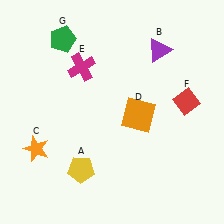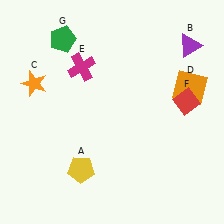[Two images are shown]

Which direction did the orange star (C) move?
The orange star (C) moved up.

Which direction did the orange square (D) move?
The orange square (D) moved right.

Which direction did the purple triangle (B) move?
The purple triangle (B) moved right.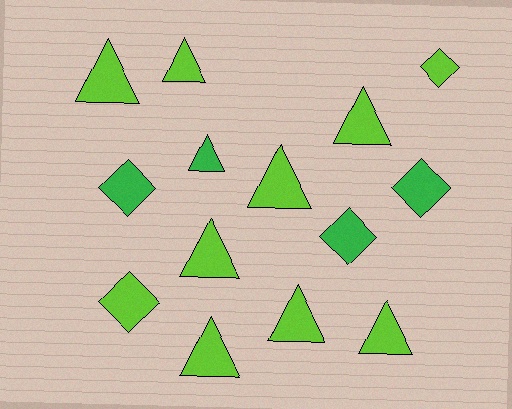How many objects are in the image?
There are 14 objects.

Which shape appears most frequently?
Triangle, with 9 objects.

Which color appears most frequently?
Lime, with 10 objects.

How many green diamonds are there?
There are 3 green diamonds.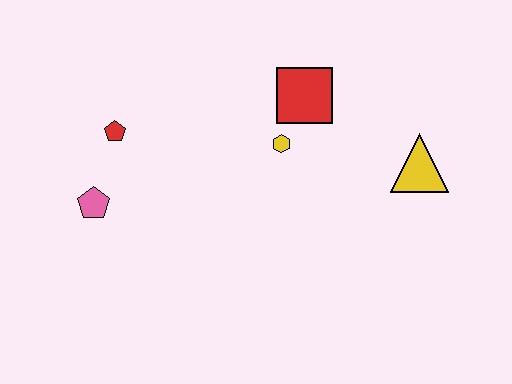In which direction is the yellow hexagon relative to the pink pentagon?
The yellow hexagon is to the right of the pink pentagon.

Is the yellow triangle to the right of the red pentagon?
Yes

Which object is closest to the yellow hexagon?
The red square is closest to the yellow hexagon.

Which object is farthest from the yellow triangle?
The pink pentagon is farthest from the yellow triangle.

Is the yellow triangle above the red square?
No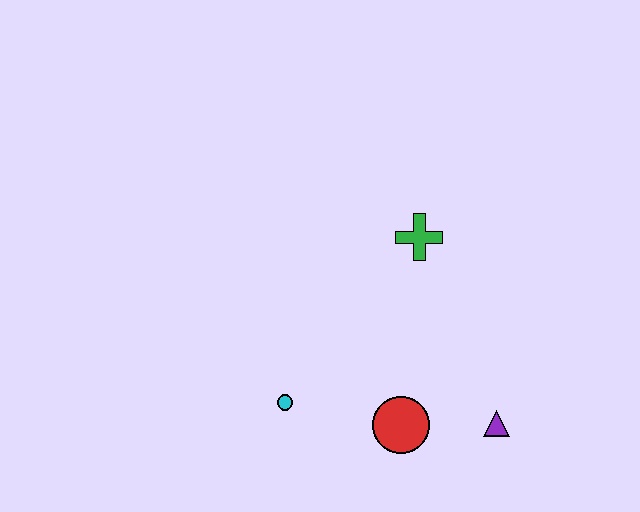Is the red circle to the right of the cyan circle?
Yes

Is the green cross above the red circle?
Yes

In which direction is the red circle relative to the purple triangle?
The red circle is to the left of the purple triangle.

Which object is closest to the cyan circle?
The red circle is closest to the cyan circle.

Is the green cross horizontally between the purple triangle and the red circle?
Yes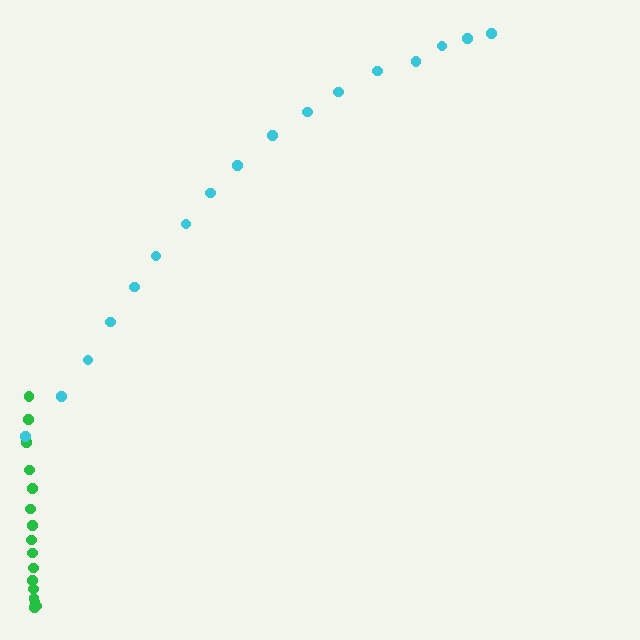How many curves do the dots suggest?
There are 2 distinct paths.